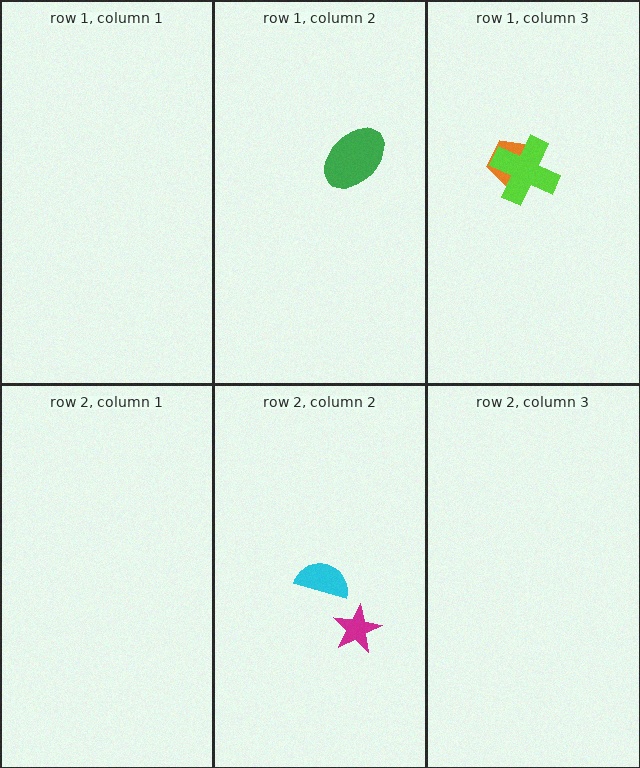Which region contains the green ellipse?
The row 1, column 2 region.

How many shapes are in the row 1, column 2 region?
1.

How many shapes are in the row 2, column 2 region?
2.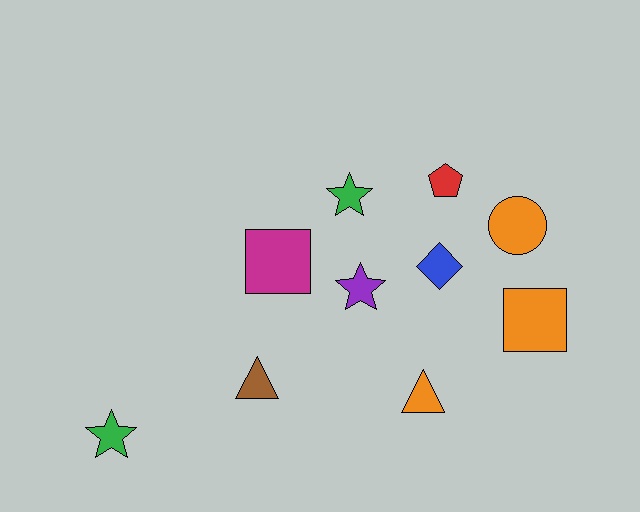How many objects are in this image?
There are 10 objects.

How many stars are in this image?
There are 3 stars.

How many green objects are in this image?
There are 2 green objects.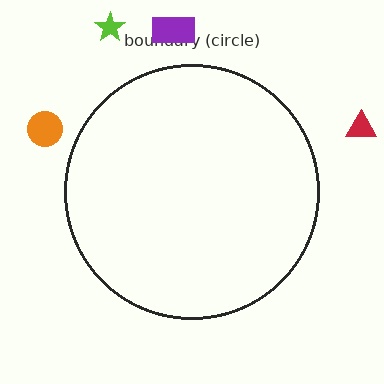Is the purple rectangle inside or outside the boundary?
Outside.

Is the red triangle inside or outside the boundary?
Outside.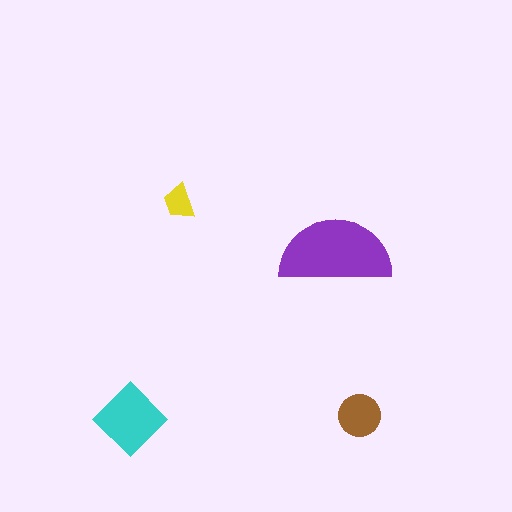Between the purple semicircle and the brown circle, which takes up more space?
The purple semicircle.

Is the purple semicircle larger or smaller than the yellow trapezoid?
Larger.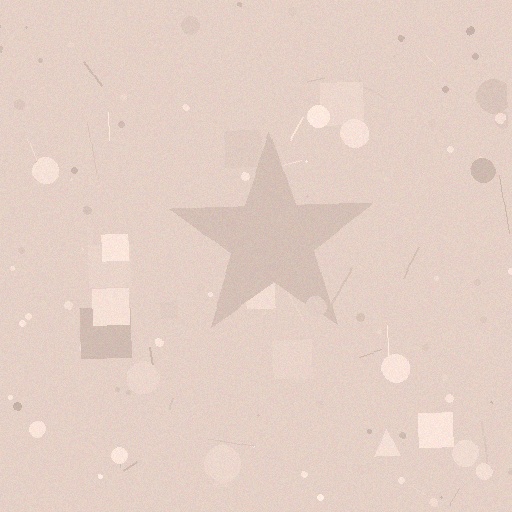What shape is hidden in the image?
A star is hidden in the image.